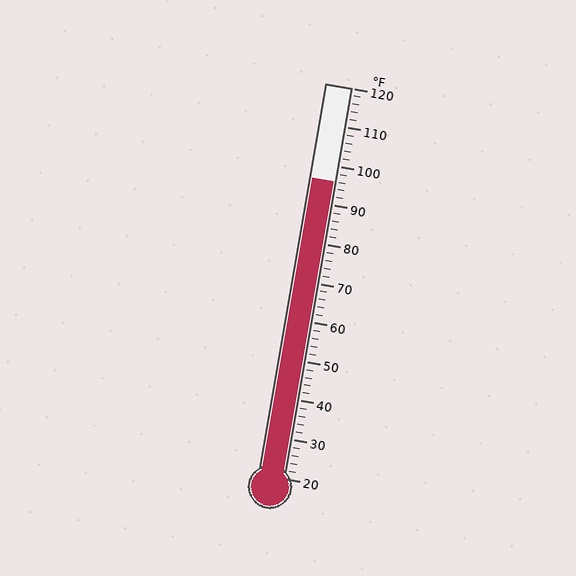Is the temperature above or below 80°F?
The temperature is above 80°F.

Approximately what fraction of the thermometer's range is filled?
The thermometer is filled to approximately 75% of its range.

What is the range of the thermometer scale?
The thermometer scale ranges from 20°F to 120°F.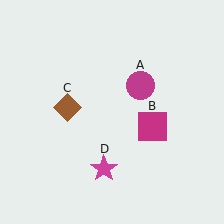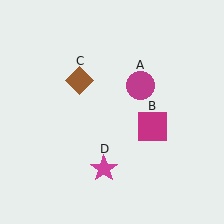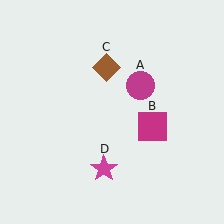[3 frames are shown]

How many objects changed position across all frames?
1 object changed position: brown diamond (object C).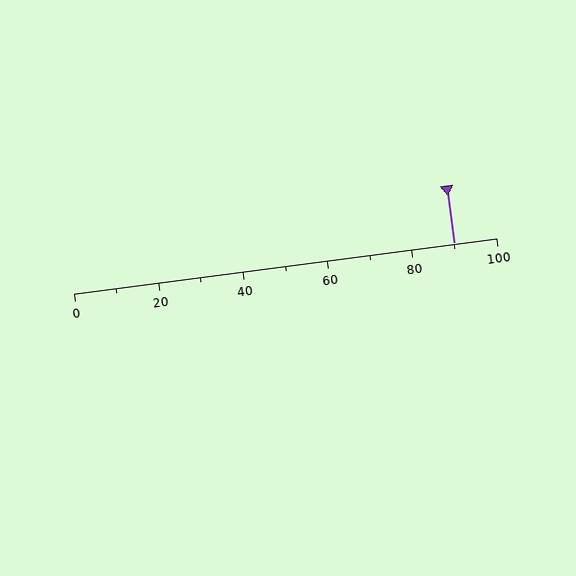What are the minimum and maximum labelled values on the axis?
The axis runs from 0 to 100.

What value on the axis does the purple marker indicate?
The marker indicates approximately 90.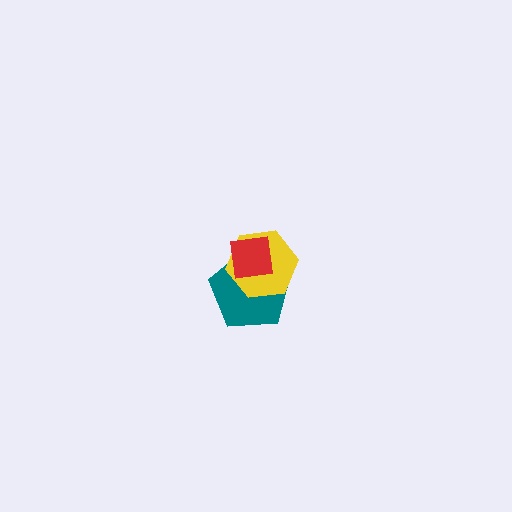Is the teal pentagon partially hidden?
Yes, it is partially covered by another shape.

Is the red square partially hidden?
No, no other shape covers it.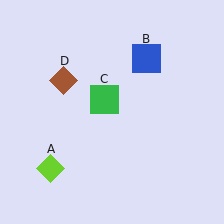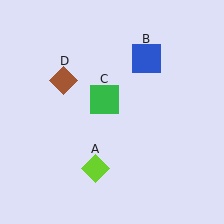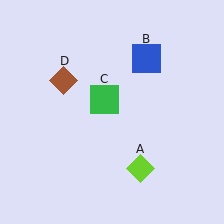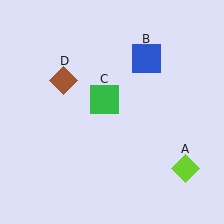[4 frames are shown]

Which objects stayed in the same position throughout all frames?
Blue square (object B) and green square (object C) and brown diamond (object D) remained stationary.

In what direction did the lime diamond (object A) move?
The lime diamond (object A) moved right.